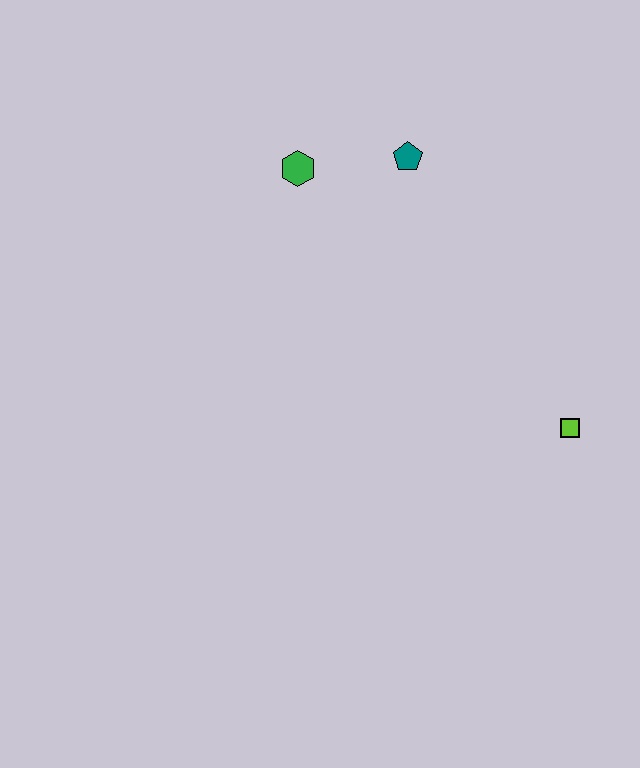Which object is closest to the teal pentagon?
The green hexagon is closest to the teal pentagon.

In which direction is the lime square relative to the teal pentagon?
The lime square is below the teal pentagon.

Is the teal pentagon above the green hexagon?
Yes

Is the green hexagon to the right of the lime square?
No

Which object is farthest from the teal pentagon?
The lime square is farthest from the teal pentagon.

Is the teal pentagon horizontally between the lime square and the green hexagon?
Yes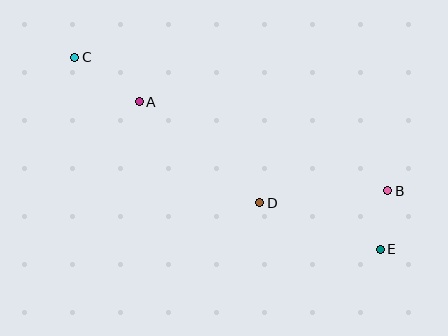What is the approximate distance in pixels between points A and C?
The distance between A and C is approximately 79 pixels.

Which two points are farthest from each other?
Points C and E are farthest from each other.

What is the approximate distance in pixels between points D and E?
The distance between D and E is approximately 129 pixels.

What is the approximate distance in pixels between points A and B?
The distance between A and B is approximately 264 pixels.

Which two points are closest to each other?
Points B and E are closest to each other.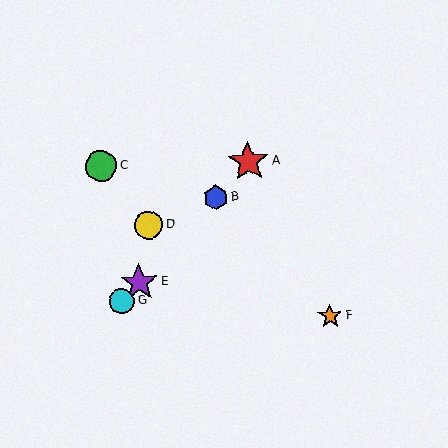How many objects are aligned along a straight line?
4 objects (A, B, E, G) are aligned along a straight line.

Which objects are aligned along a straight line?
Objects A, B, E, G are aligned along a straight line.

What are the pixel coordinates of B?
Object B is at (216, 198).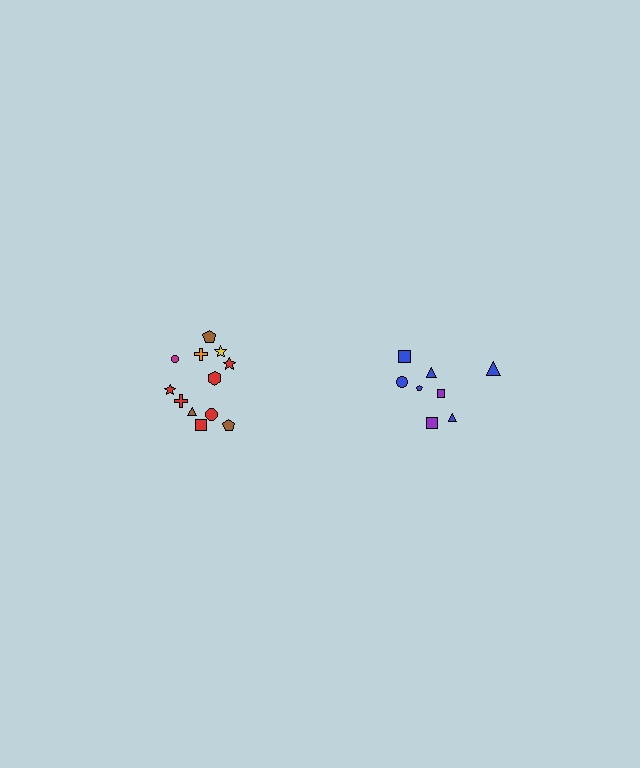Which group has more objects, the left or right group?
The left group.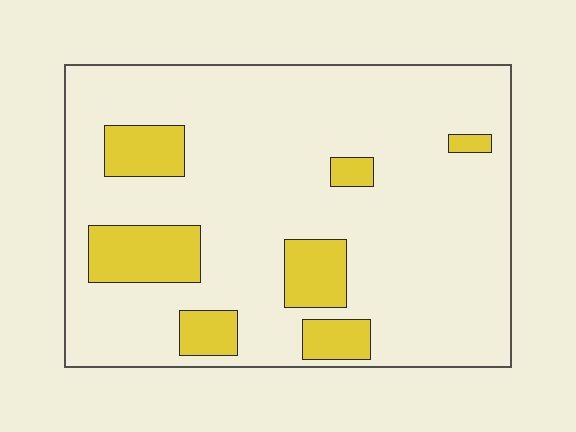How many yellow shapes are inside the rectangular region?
7.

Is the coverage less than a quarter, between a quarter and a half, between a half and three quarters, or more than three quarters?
Less than a quarter.